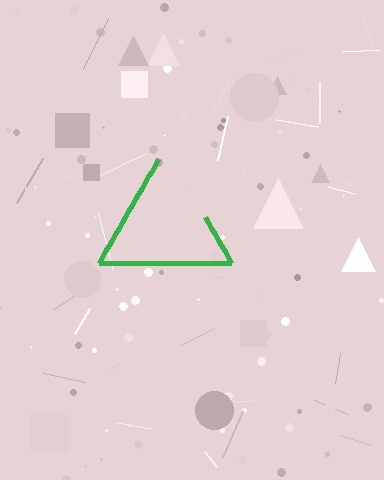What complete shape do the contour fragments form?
The contour fragments form a triangle.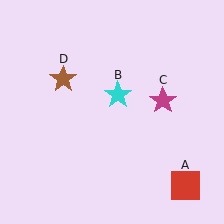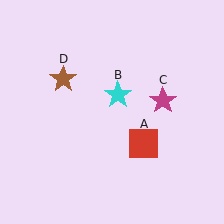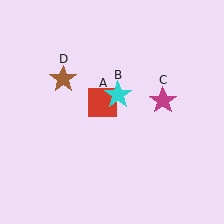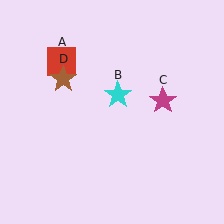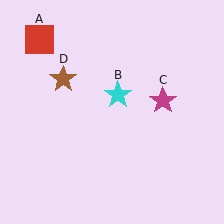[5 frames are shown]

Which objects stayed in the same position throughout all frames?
Cyan star (object B) and magenta star (object C) and brown star (object D) remained stationary.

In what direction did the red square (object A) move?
The red square (object A) moved up and to the left.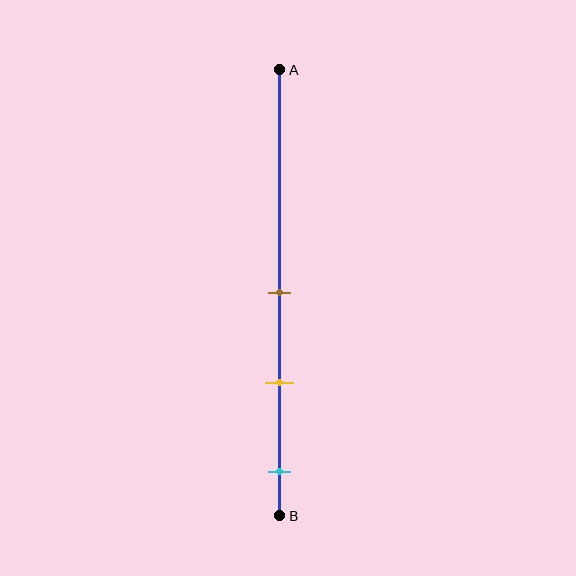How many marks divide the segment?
There are 3 marks dividing the segment.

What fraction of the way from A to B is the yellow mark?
The yellow mark is approximately 70% (0.7) of the way from A to B.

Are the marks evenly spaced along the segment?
Yes, the marks are approximately evenly spaced.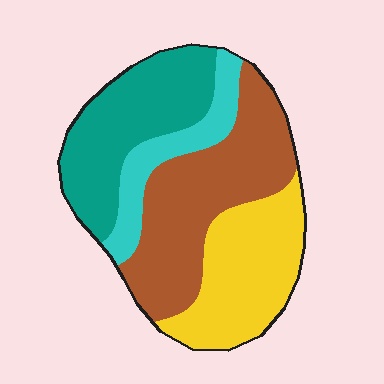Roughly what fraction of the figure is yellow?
Yellow covers roughly 25% of the figure.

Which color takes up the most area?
Brown, at roughly 35%.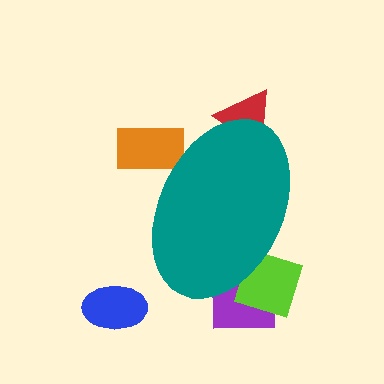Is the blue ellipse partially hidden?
No, the blue ellipse is fully visible.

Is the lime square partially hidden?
Yes, the lime square is partially hidden behind the teal ellipse.